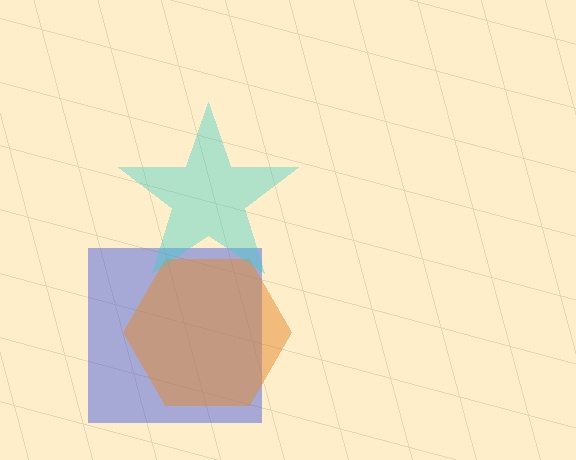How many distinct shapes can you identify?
There are 3 distinct shapes: a blue square, an orange hexagon, a cyan star.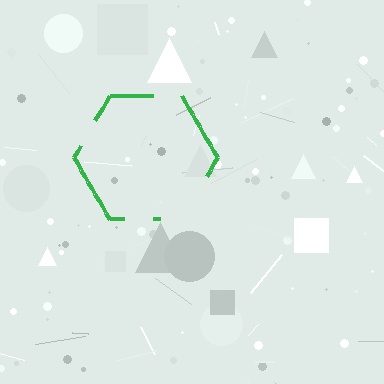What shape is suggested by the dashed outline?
The dashed outline suggests a hexagon.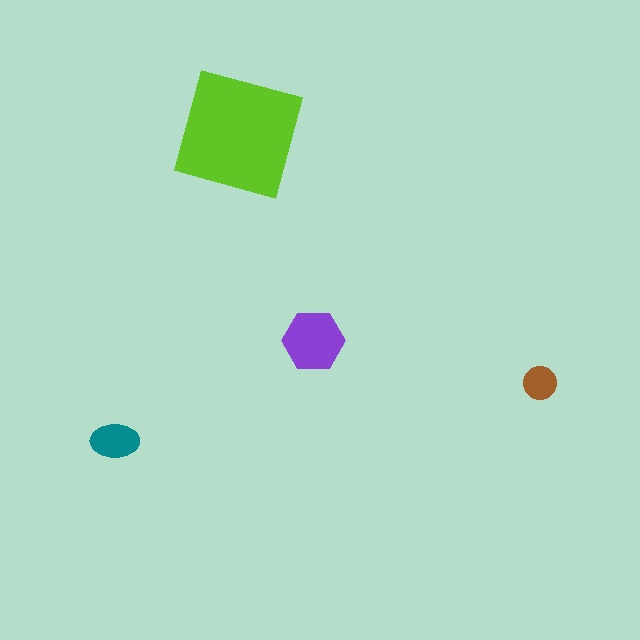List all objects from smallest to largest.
The brown circle, the teal ellipse, the purple hexagon, the lime square.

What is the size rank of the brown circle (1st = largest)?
4th.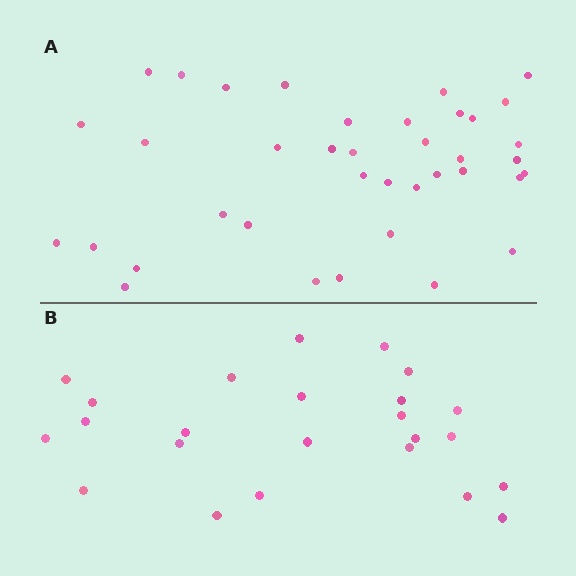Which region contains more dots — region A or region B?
Region A (the top region) has more dots.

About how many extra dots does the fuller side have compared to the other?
Region A has approximately 15 more dots than region B.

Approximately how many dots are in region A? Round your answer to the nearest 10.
About 40 dots. (The exact count is 38, which rounds to 40.)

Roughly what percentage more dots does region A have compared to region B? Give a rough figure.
About 60% more.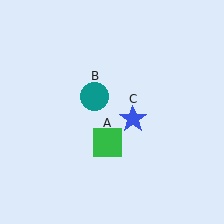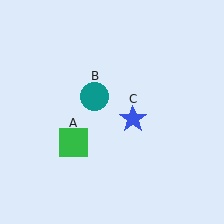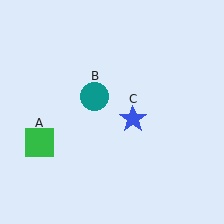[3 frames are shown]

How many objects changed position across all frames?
1 object changed position: green square (object A).